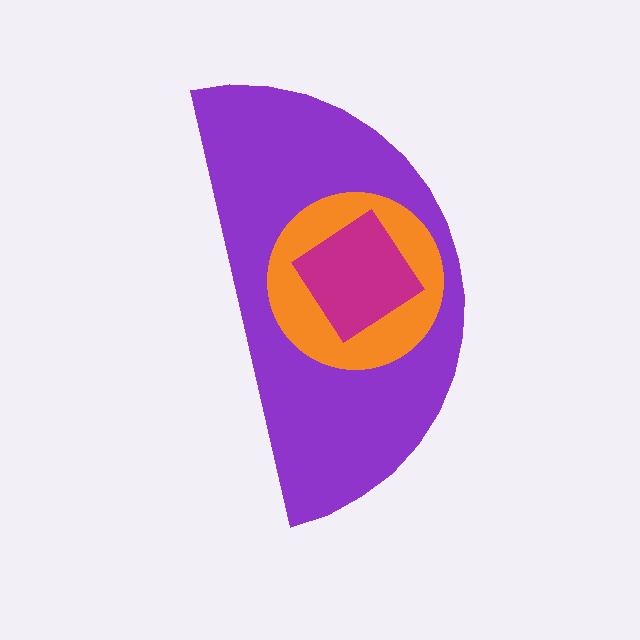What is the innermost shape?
The magenta diamond.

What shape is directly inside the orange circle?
The magenta diamond.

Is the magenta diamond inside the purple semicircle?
Yes.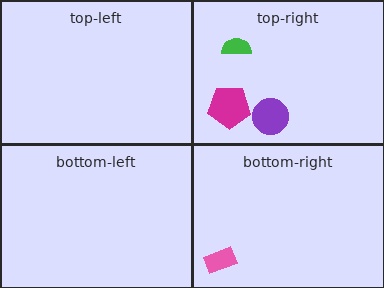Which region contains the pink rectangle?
The bottom-right region.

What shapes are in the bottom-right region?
The pink rectangle.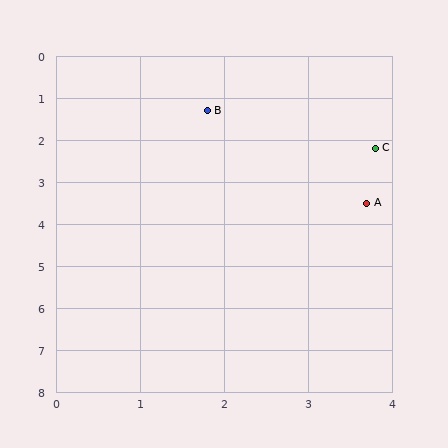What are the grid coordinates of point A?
Point A is at approximately (3.7, 3.5).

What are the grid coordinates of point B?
Point B is at approximately (1.8, 1.3).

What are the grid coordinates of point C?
Point C is at approximately (3.8, 2.2).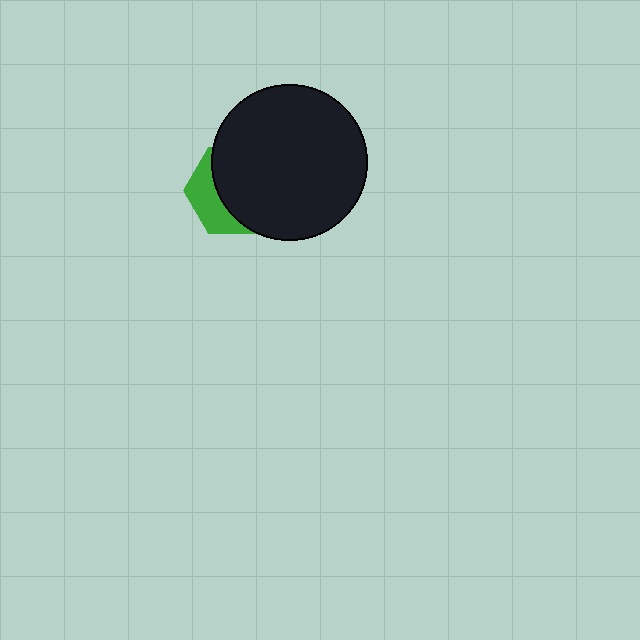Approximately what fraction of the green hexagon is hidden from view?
Roughly 65% of the green hexagon is hidden behind the black circle.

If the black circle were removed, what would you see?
You would see the complete green hexagon.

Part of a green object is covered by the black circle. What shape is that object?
It is a hexagon.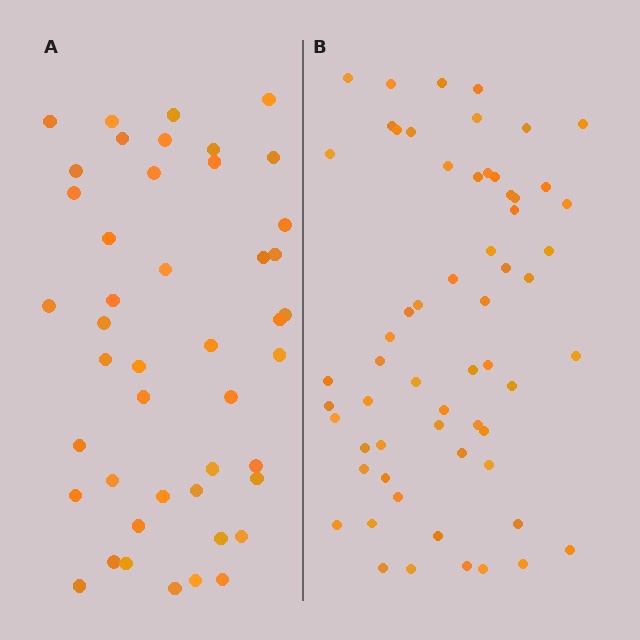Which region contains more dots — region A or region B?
Region B (the right region) has more dots.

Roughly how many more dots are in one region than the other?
Region B has approximately 15 more dots than region A.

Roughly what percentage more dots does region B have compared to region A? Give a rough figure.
About 35% more.